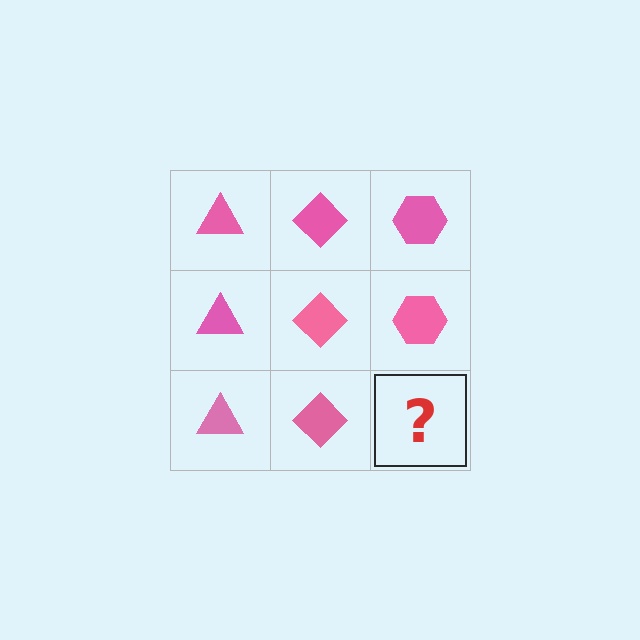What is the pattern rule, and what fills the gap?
The rule is that each column has a consistent shape. The gap should be filled with a pink hexagon.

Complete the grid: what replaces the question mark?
The question mark should be replaced with a pink hexagon.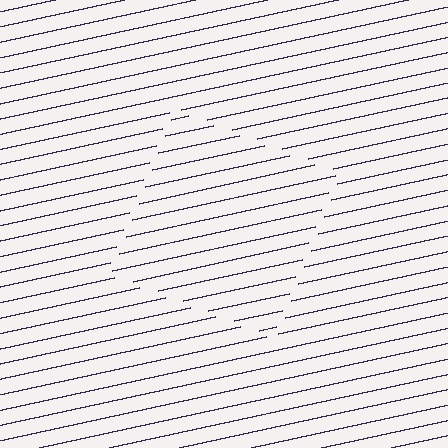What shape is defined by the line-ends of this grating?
An illusory square. The interior of the shape contains the same grating, shifted by half a period — the contour is defined by the phase discontinuity where line-ends from the inner and outer gratings abut.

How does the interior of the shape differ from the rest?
The interior of the shape contains the same grating, shifted by half a period — the contour is defined by the phase discontinuity where line-ends from the inner and outer gratings abut.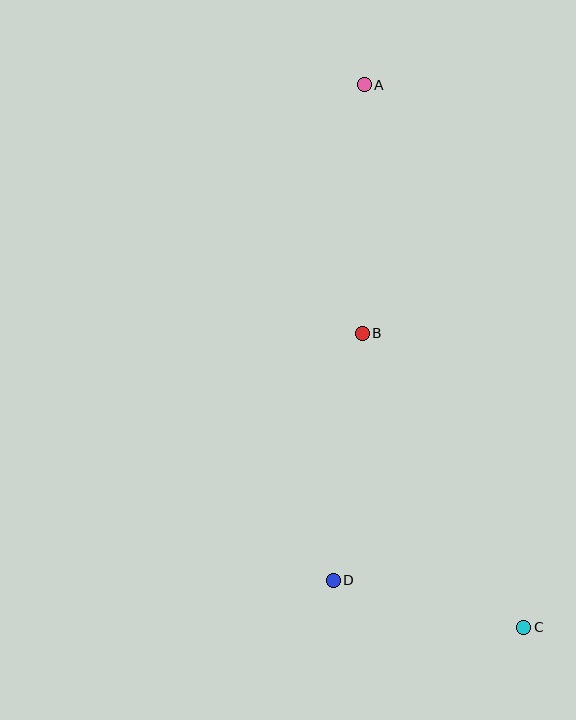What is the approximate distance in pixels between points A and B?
The distance between A and B is approximately 249 pixels.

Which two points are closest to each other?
Points C and D are closest to each other.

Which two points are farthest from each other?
Points A and C are farthest from each other.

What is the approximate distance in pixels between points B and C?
The distance between B and C is approximately 335 pixels.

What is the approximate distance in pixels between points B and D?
The distance between B and D is approximately 249 pixels.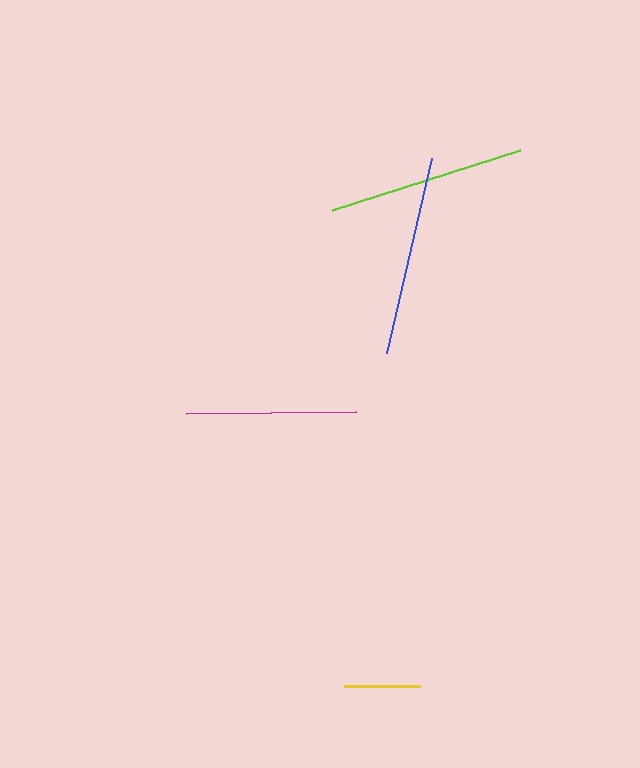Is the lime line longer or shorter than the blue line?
The blue line is longer than the lime line.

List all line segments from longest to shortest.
From longest to shortest: blue, lime, magenta, yellow.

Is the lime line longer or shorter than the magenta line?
The lime line is longer than the magenta line.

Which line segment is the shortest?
The yellow line is the shortest at approximately 76 pixels.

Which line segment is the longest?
The blue line is the longest at approximately 200 pixels.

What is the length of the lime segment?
The lime segment is approximately 197 pixels long.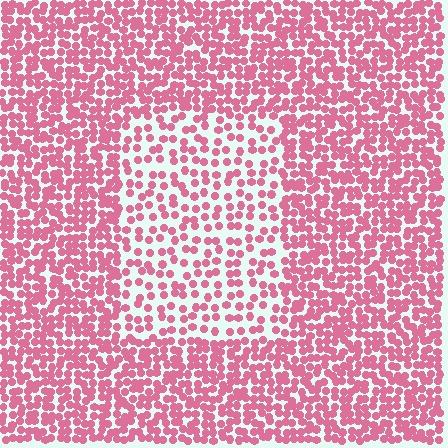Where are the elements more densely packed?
The elements are more densely packed outside the rectangle boundary.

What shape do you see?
I see a rectangle.